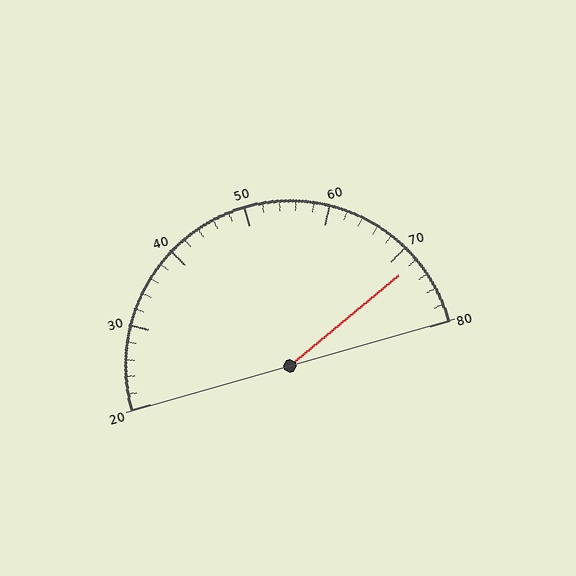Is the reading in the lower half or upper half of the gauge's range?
The reading is in the upper half of the range (20 to 80).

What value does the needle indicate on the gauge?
The needle indicates approximately 72.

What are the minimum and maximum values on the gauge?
The gauge ranges from 20 to 80.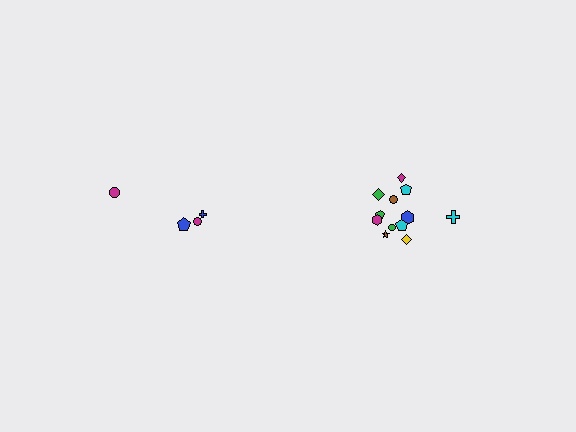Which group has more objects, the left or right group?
The right group.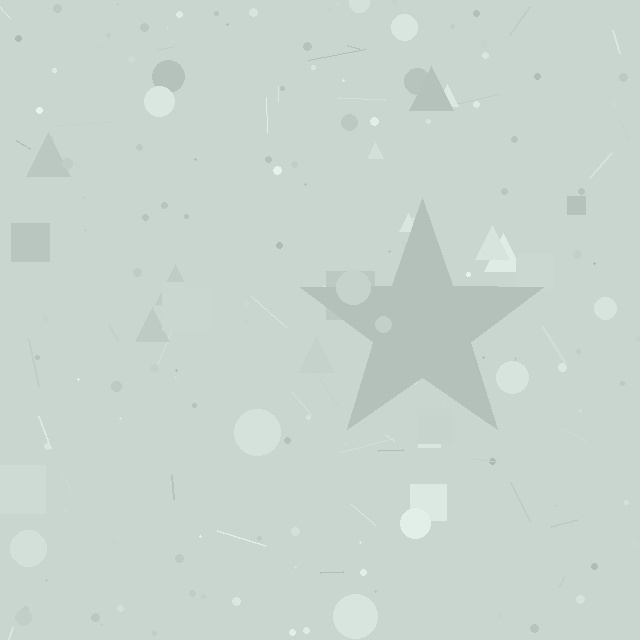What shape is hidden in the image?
A star is hidden in the image.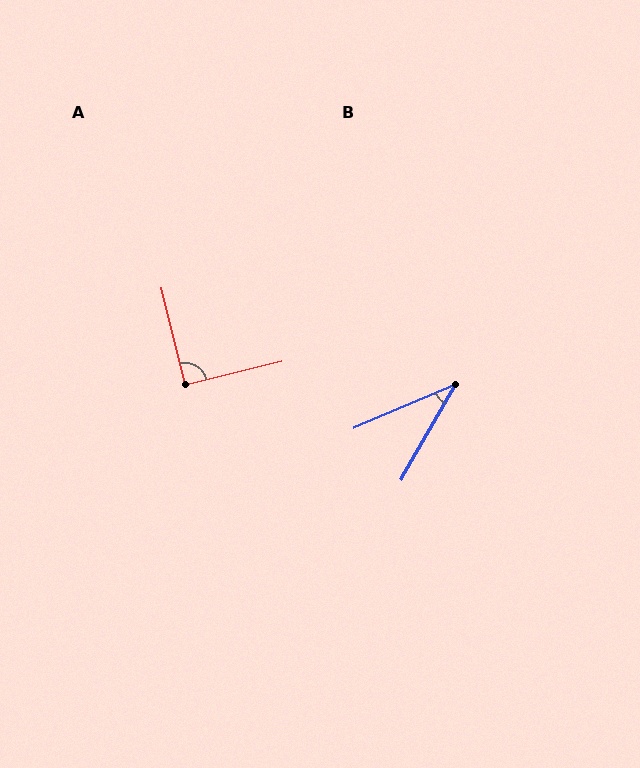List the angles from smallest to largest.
B (37°), A (90°).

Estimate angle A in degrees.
Approximately 90 degrees.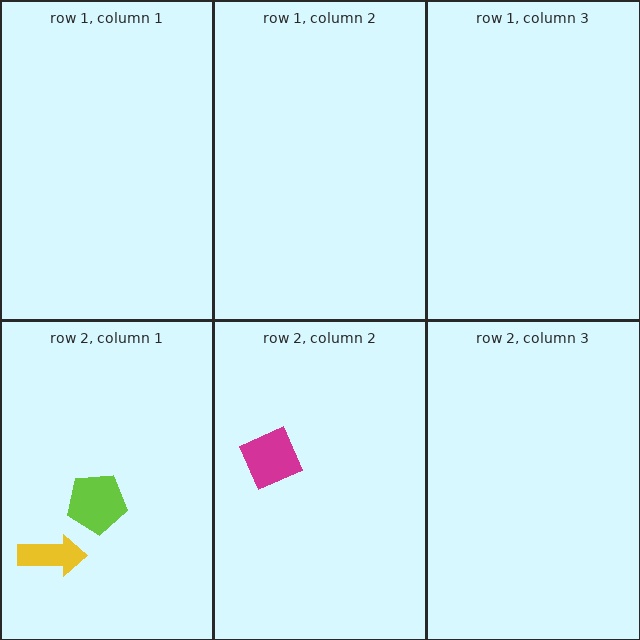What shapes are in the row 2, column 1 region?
The yellow arrow, the lime pentagon.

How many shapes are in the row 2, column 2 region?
1.